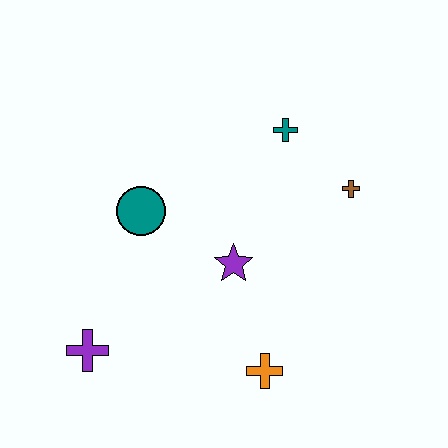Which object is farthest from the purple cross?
The brown cross is farthest from the purple cross.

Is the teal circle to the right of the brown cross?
No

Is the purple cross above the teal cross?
No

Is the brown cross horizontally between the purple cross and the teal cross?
No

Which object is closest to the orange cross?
The purple star is closest to the orange cross.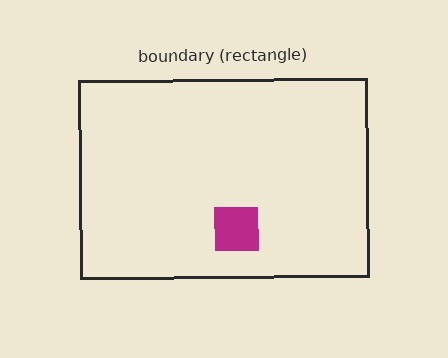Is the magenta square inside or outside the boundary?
Inside.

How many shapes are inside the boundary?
1 inside, 0 outside.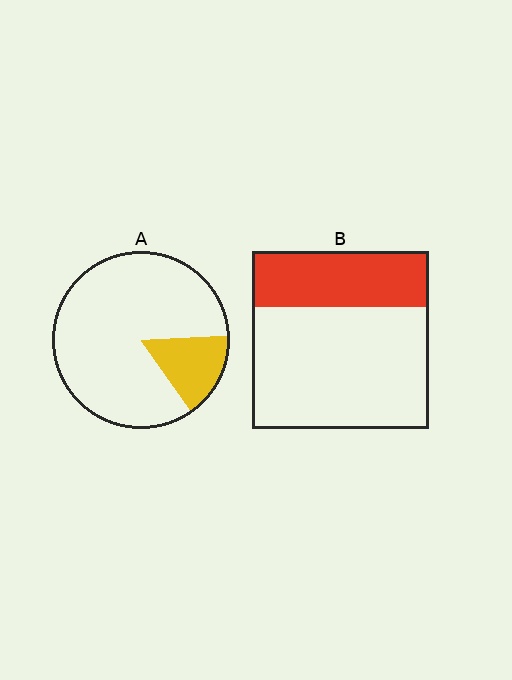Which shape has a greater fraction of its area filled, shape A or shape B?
Shape B.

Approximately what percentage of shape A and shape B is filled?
A is approximately 15% and B is approximately 30%.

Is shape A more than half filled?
No.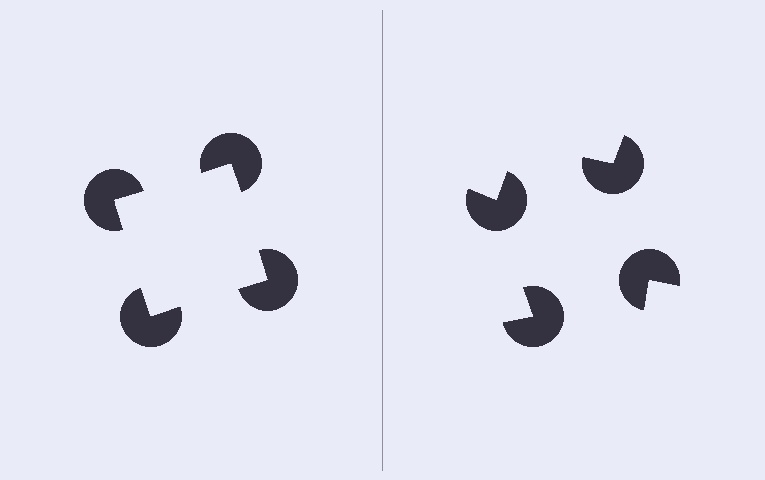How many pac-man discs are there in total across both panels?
8 — 4 on each side.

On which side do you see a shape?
An illusory square appears on the left side. On the right side the wedge cuts are rotated, so no coherent shape forms.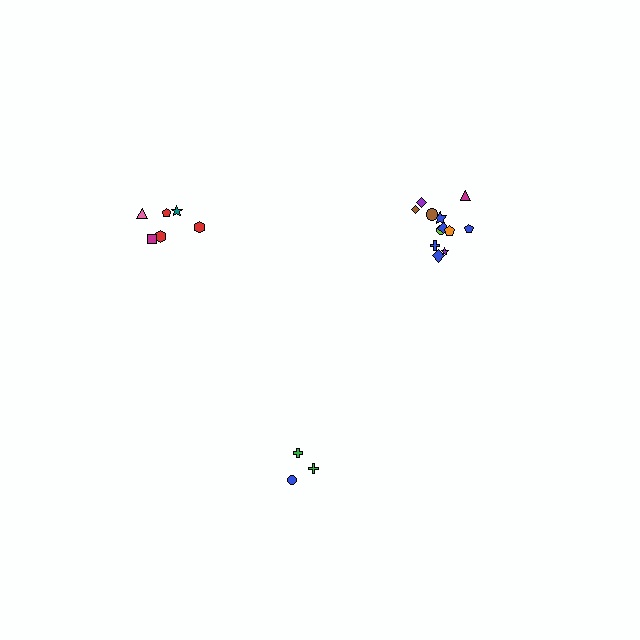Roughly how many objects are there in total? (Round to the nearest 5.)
Roughly 20 objects in total.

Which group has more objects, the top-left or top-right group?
The top-right group.